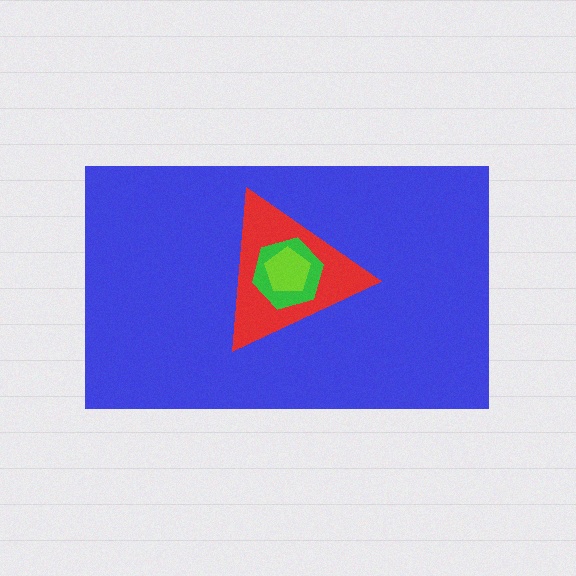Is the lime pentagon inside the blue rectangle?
Yes.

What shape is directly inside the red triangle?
The green hexagon.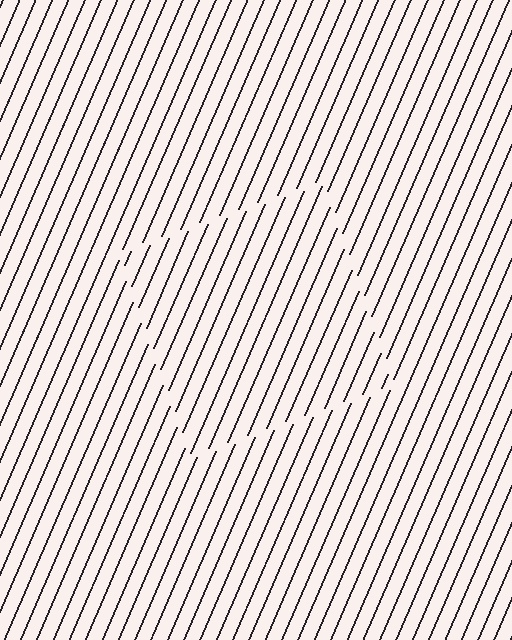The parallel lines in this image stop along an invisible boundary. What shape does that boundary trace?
An illusory square. The interior of the shape contains the same grating, shifted by half a period — the contour is defined by the phase discontinuity where line-ends from the inner and outer gratings abut.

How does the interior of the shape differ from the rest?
The interior of the shape contains the same grating, shifted by half a period — the contour is defined by the phase discontinuity where line-ends from the inner and outer gratings abut.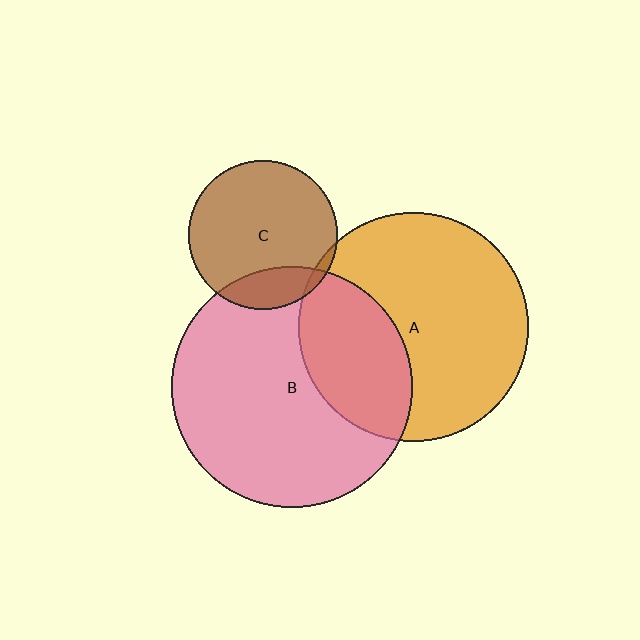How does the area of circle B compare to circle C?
Approximately 2.6 times.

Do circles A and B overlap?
Yes.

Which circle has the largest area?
Circle B (pink).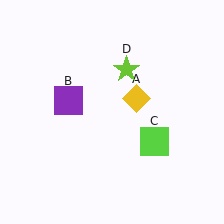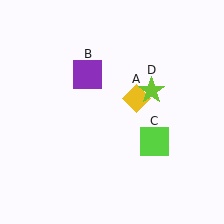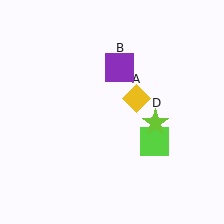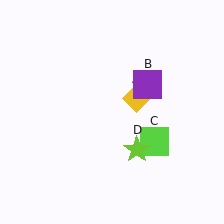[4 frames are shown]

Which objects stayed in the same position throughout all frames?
Yellow diamond (object A) and lime square (object C) remained stationary.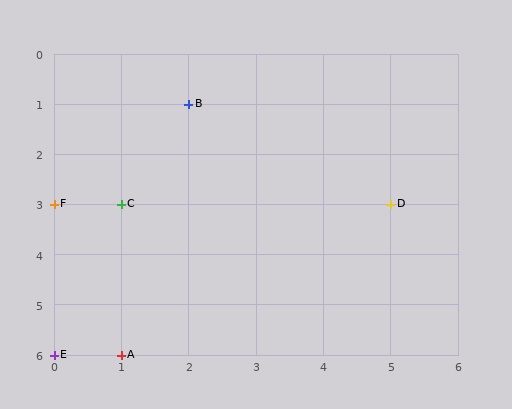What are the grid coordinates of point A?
Point A is at grid coordinates (1, 6).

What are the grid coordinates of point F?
Point F is at grid coordinates (0, 3).